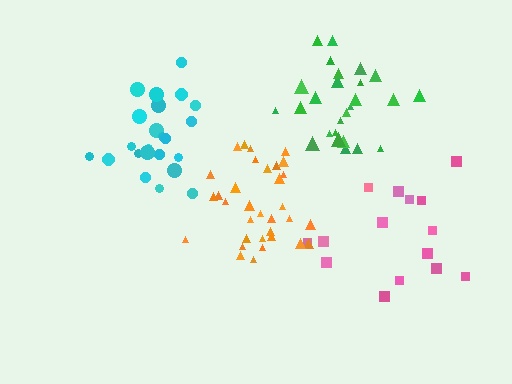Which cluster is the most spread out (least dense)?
Pink.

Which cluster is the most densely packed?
Cyan.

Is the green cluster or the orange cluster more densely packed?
Orange.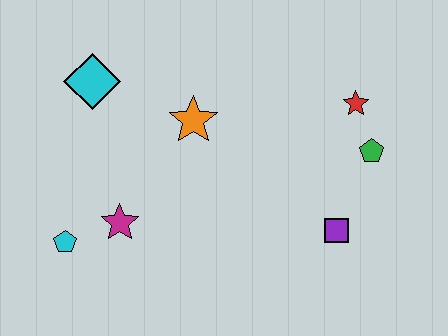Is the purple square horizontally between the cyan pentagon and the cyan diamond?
No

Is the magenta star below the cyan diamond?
Yes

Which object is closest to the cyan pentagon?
The magenta star is closest to the cyan pentagon.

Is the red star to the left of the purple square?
No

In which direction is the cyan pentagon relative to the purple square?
The cyan pentagon is to the left of the purple square.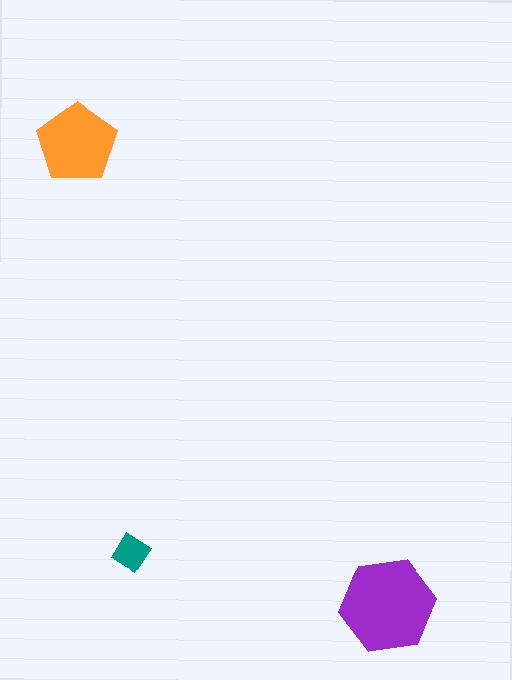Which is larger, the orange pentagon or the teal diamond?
The orange pentagon.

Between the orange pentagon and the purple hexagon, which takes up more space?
The purple hexagon.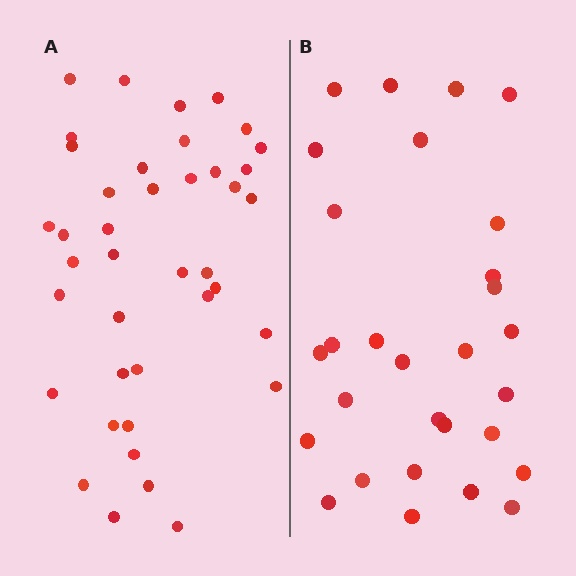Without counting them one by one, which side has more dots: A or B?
Region A (the left region) has more dots.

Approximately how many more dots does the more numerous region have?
Region A has roughly 12 or so more dots than region B.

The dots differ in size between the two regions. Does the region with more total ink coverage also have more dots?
No. Region B has more total ink coverage because its dots are larger, but region A actually contains more individual dots. Total area can be misleading — the number of items is what matters here.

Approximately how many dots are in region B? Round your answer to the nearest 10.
About 30 dots. (The exact count is 29, which rounds to 30.)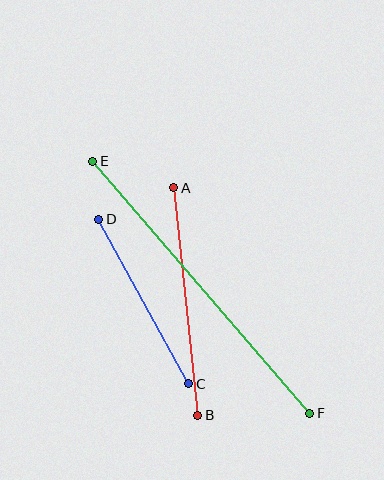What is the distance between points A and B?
The distance is approximately 229 pixels.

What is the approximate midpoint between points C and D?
The midpoint is at approximately (144, 301) pixels.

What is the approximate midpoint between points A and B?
The midpoint is at approximately (186, 301) pixels.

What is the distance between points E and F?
The distance is approximately 333 pixels.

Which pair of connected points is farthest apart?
Points E and F are farthest apart.